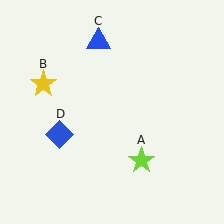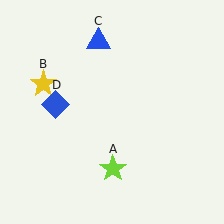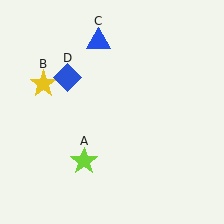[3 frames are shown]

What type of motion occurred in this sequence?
The lime star (object A), blue diamond (object D) rotated clockwise around the center of the scene.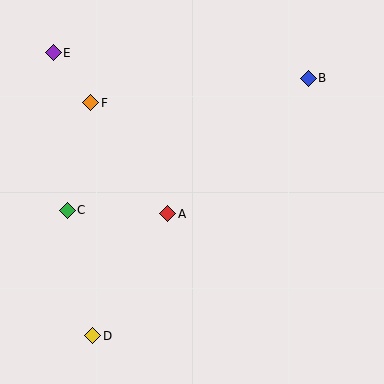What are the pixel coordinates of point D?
Point D is at (93, 336).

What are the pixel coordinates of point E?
Point E is at (53, 53).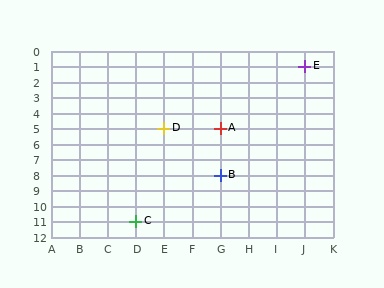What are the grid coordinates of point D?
Point D is at grid coordinates (E, 5).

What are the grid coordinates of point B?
Point B is at grid coordinates (G, 8).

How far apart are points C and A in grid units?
Points C and A are 3 columns and 6 rows apart (about 6.7 grid units diagonally).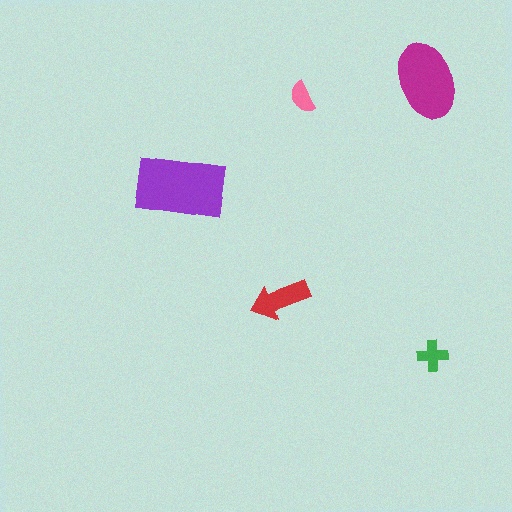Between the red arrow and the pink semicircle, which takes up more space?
The red arrow.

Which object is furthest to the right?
The magenta ellipse is rightmost.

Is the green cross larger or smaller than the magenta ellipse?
Smaller.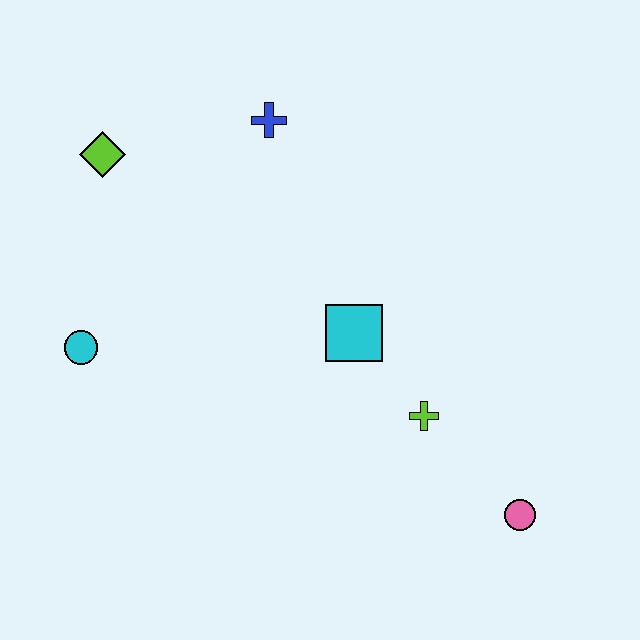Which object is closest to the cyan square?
The lime cross is closest to the cyan square.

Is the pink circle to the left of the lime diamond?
No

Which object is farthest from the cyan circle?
The pink circle is farthest from the cyan circle.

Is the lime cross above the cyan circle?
No